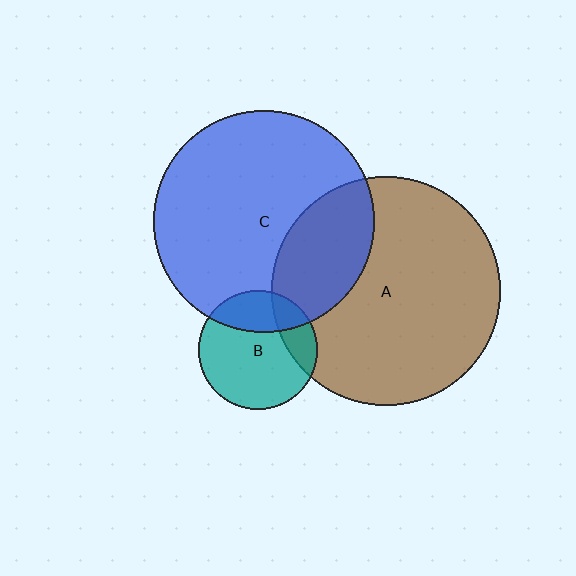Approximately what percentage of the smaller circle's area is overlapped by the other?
Approximately 25%.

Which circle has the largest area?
Circle A (brown).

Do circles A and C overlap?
Yes.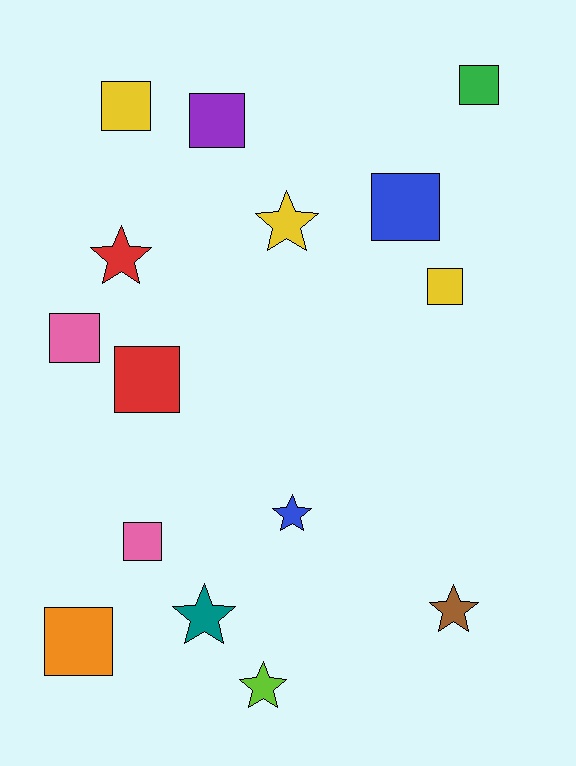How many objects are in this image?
There are 15 objects.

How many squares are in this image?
There are 9 squares.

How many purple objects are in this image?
There is 1 purple object.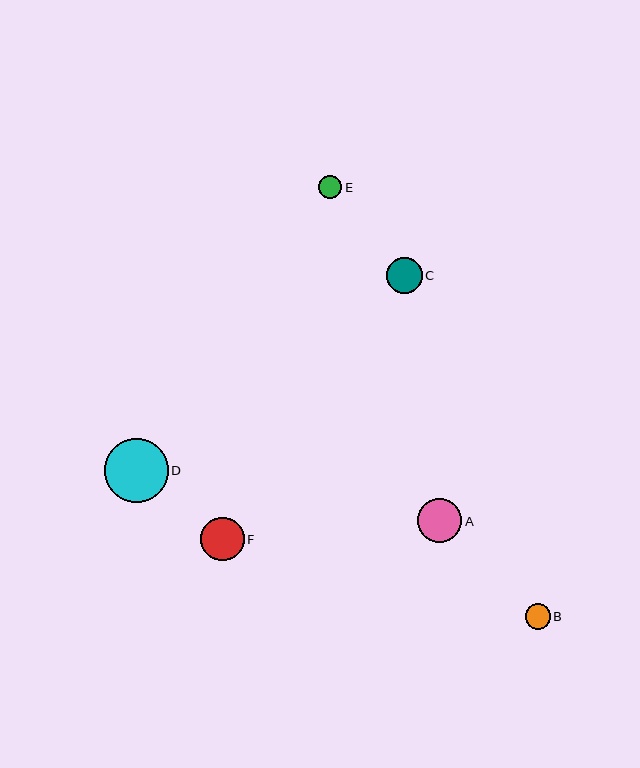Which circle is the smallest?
Circle E is the smallest with a size of approximately 24 pixels.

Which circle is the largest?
Circle D is the largest with a size of approximately 64 pixels.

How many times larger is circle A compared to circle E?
Circle A is approximately 1.9 times the size of circle E.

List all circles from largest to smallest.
From largest to smallest: D, A, F, C, B, E.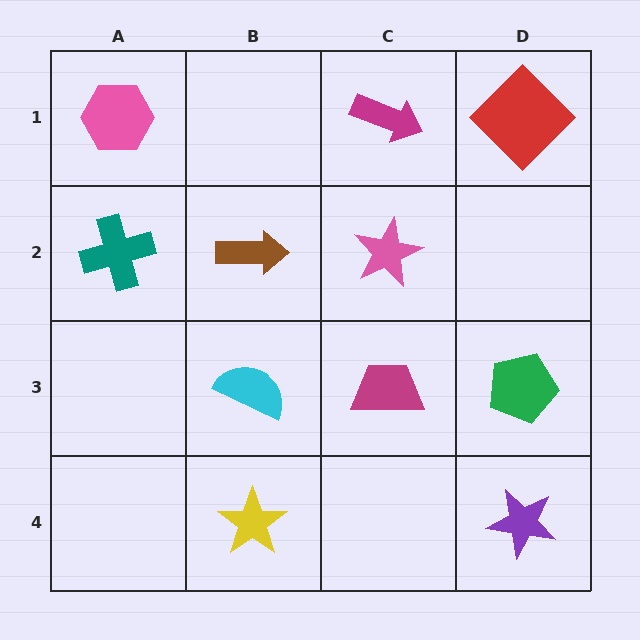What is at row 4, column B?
A yellow star.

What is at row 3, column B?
A cyan semicircle.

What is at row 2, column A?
A teal cross.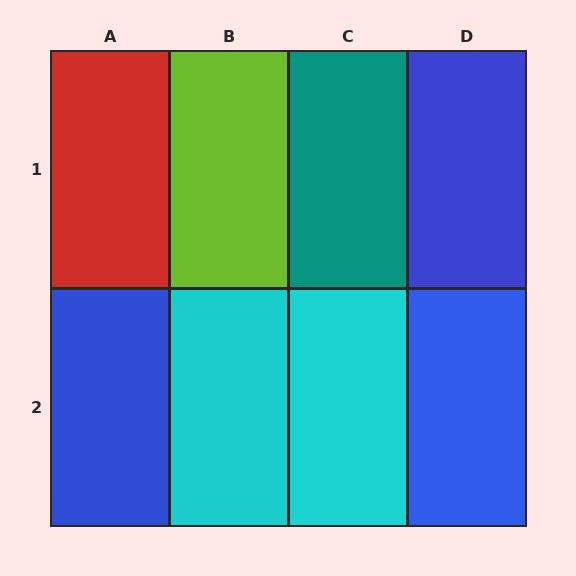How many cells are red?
1 cell is red.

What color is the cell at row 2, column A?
Blue.